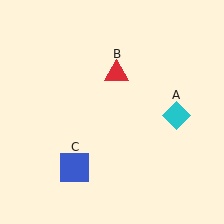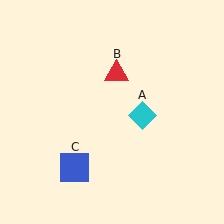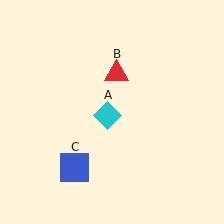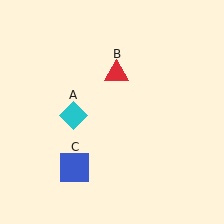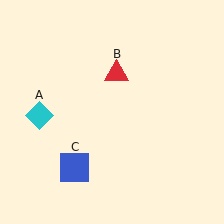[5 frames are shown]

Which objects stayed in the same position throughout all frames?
Red triangle (object B) and blue square (object C) remained stationary.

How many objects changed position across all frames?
1 object changed position: cyan diamond (object A).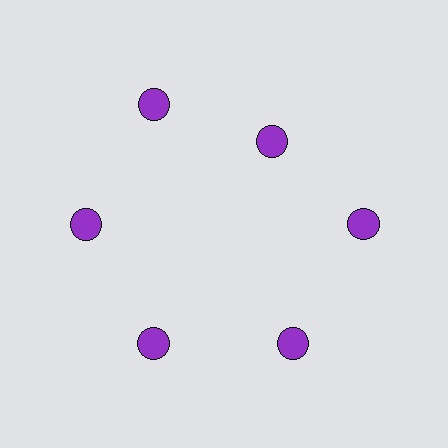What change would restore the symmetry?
The symmetry would be restored by moving it outward, back onto the ring so that all 6 circles sit at equal angles and equal distance from the center.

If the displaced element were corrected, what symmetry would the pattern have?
It would have 6-fold rotational symmetry — the pattern would map onto itself every 60 degrees.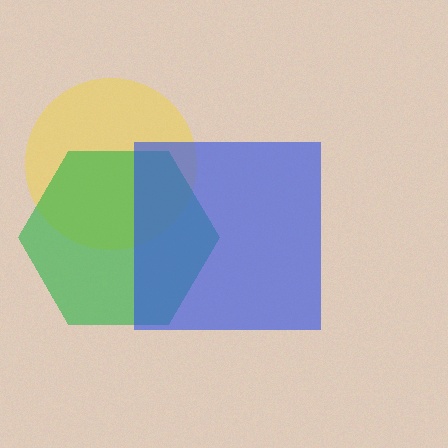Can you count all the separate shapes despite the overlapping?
Yes, there are 3 separate shapes.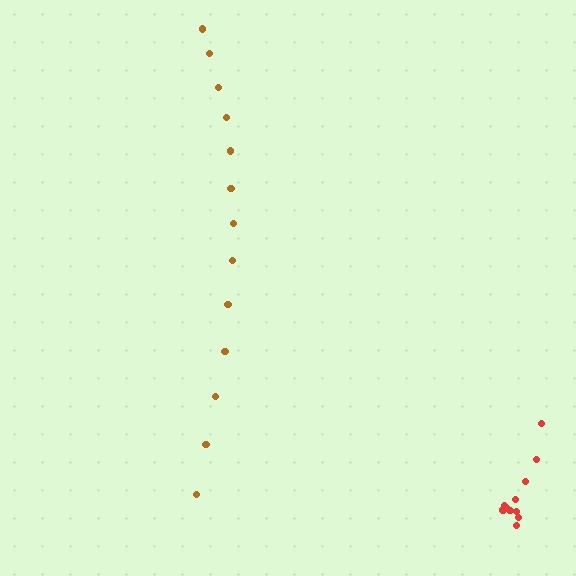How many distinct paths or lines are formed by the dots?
There are 2 distinct paths.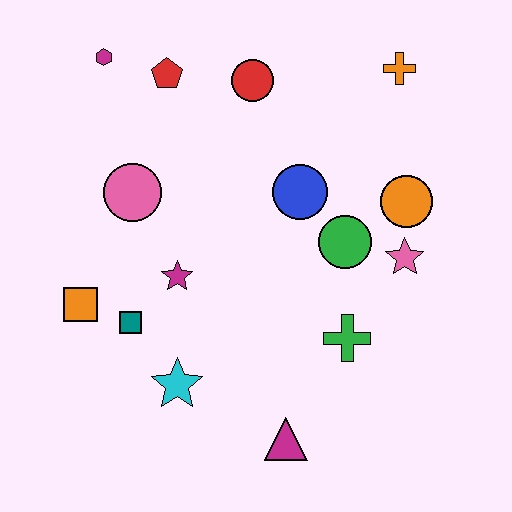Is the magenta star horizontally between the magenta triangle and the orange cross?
No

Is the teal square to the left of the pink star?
Yes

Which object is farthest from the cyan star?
The orange cross is farthest from the cyan star.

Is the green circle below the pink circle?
Yes